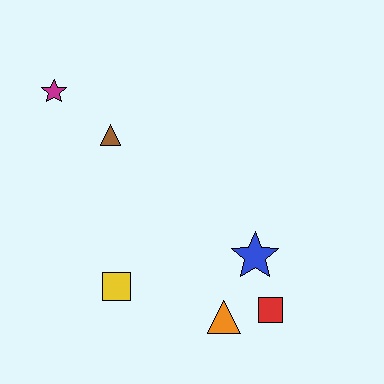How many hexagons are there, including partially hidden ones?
There are no hexagons.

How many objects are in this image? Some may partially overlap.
There are 6 objects.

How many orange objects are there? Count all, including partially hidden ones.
There is 1 orange object.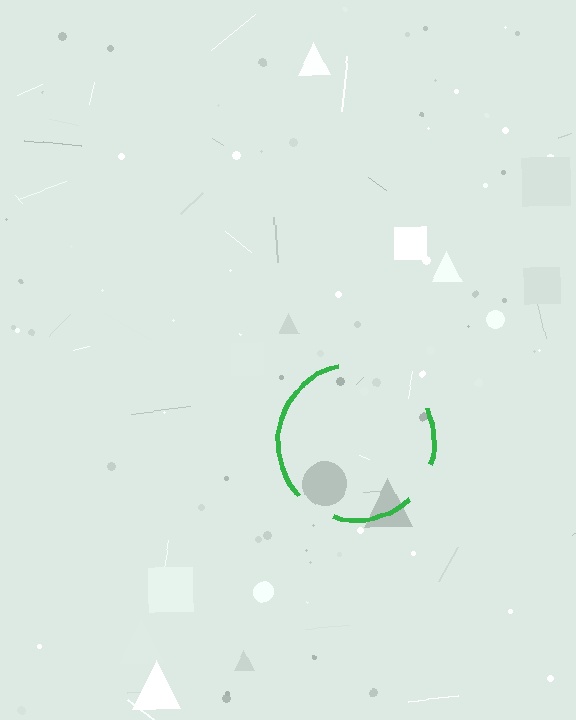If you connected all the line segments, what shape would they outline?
They would outline a circle.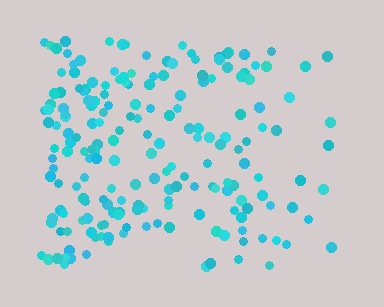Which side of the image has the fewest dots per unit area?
The right.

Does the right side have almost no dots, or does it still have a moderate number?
Still a moderate number, just noticeably fewer than the left.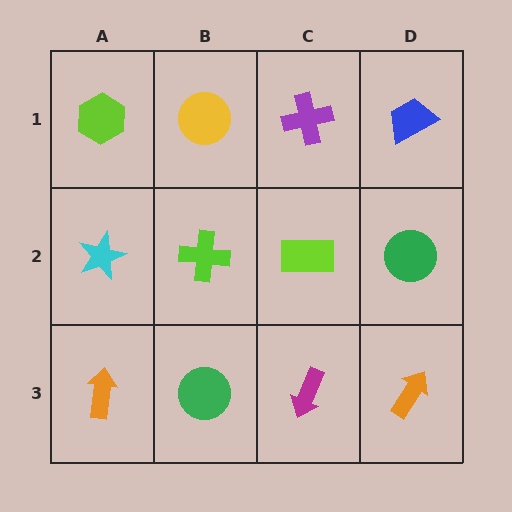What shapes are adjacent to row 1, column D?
A green circle (row 2, column D), a purple cross (row 1, column C).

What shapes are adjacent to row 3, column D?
A green circle (row 2, column D), a magenta arrow (row 3, column C).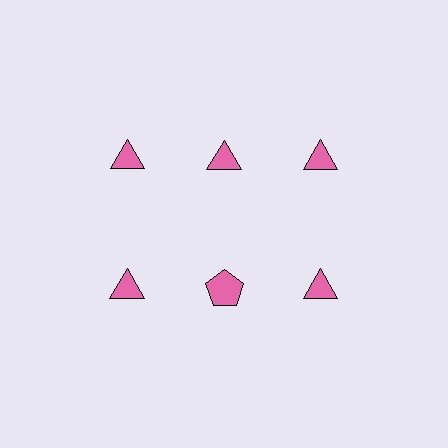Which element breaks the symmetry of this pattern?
The pink pentagon in the second row, second from left column breaks the symmetry. All other shapes are pink triangles.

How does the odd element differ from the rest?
It has a different shape: pentagon instead of triangle.